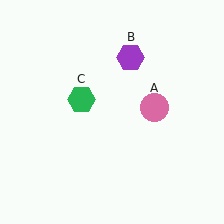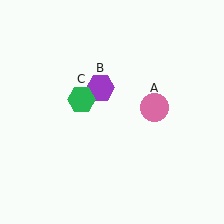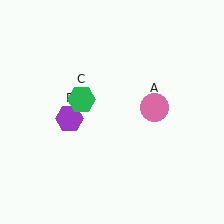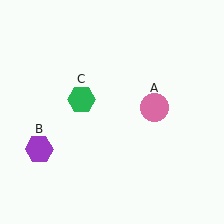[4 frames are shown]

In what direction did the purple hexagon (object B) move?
The purple hexagon (object B) moved down and to the left.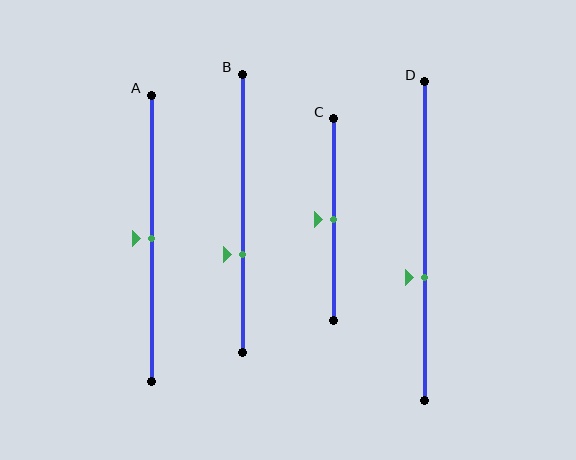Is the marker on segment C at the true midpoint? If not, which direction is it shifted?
Yes, the marker on segment C is at the true midpoint.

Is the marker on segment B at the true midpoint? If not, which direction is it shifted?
No, the marker on segment B is shifted downward by about 15% of the segment length.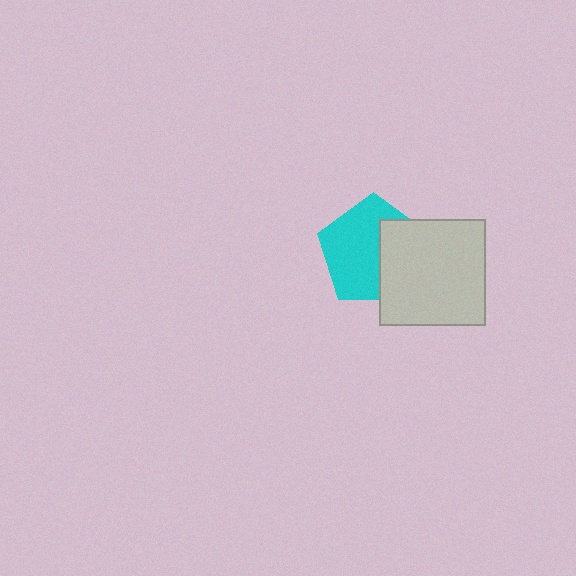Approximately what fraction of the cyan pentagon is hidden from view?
Roughly 38% of the cyan pentagon is hidden behind the light gray square.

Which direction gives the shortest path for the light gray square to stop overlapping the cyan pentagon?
Moving right gives the shortest separation.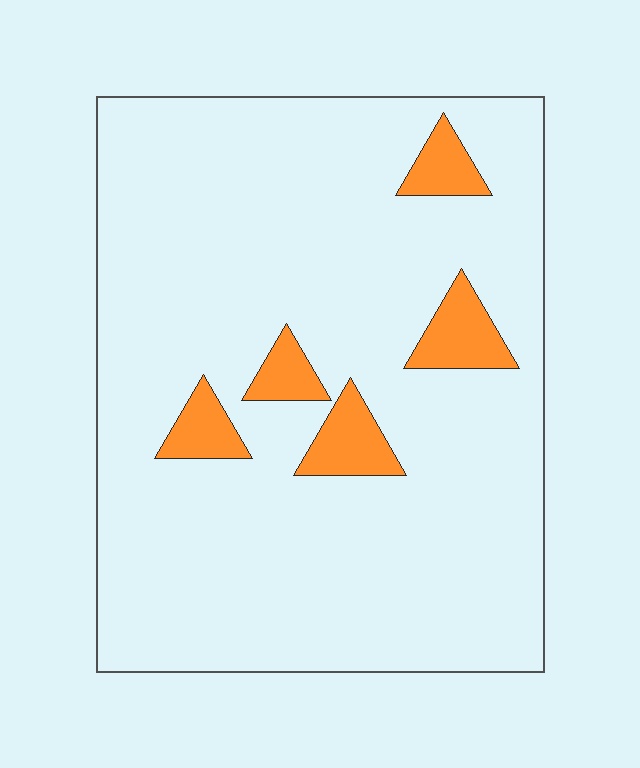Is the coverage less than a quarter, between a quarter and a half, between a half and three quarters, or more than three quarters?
Less than a quarter.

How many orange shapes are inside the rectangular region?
5.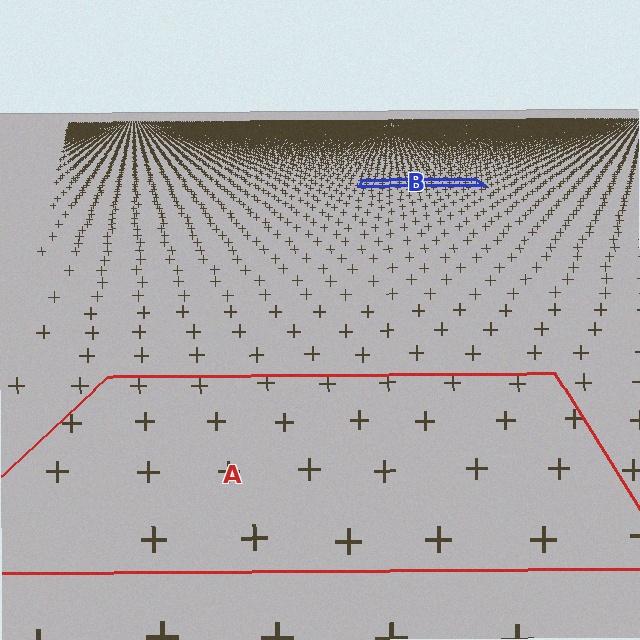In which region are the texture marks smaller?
The texture marks are smaller in region B, because it is farther away.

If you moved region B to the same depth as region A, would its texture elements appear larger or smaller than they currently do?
They would appear larger. At a closer depth, the same texture elements are projected at a bigger on-screen size.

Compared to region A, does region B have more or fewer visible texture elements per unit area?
Region B has more texture elements per unit area — they are packed more densely because it is farther away.